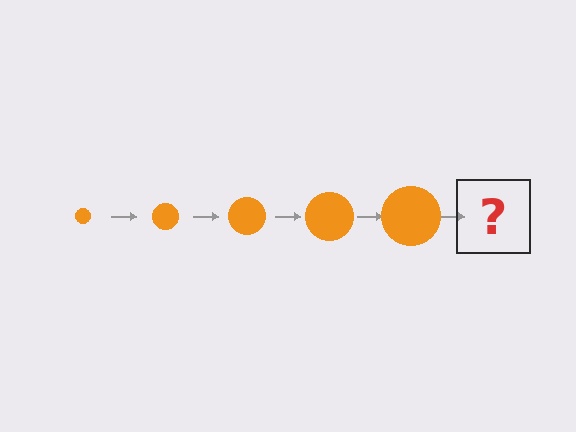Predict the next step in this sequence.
The next step is an orange circle, larger than the previous one.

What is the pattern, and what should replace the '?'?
The pattern is that the circle gets progressively larger each step. The '?' should be an orange circle, larger than the previous one.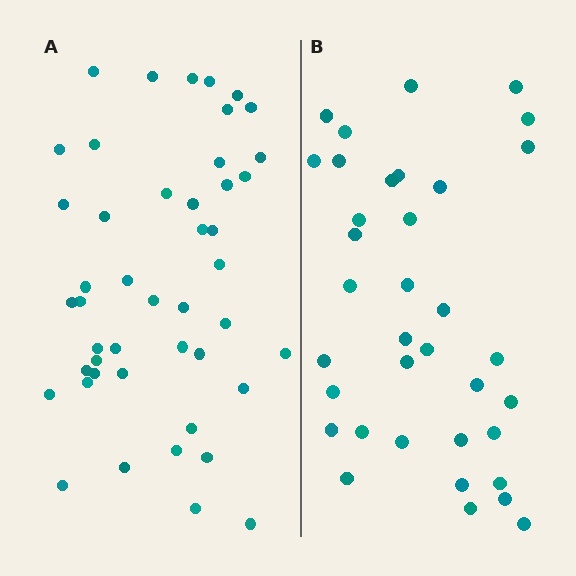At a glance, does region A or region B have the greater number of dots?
Region A (the left region) has more dots.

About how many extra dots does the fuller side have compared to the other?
Region A has roughly 10 or so more dots than region B.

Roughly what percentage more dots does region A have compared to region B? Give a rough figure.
About 30% more.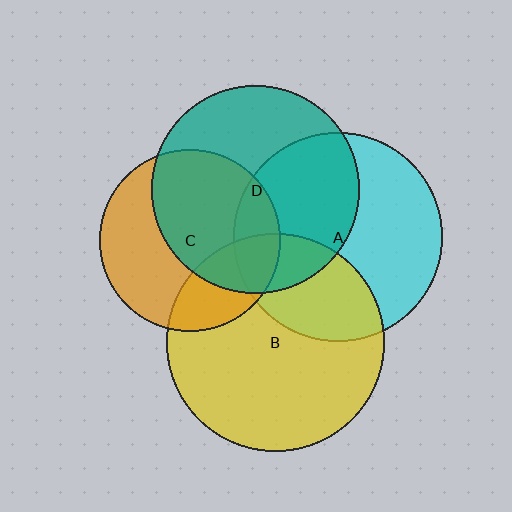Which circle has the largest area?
Circle B (yellow).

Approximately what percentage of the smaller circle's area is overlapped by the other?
Approximately 25%.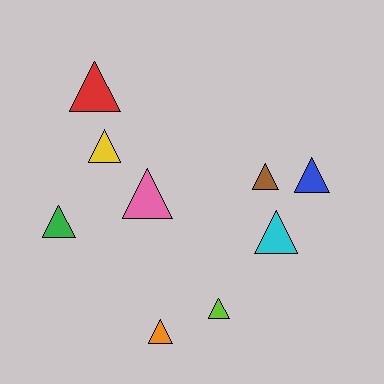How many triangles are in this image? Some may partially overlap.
There are 9 triangles.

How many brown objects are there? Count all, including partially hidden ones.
There is 1 brown object.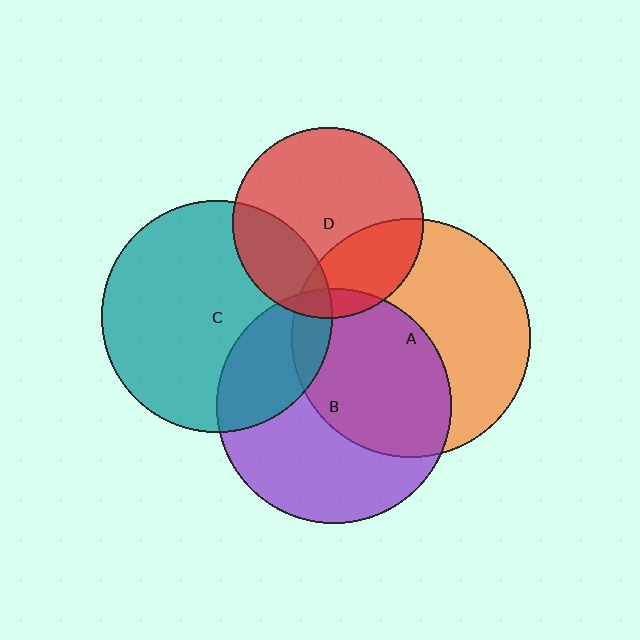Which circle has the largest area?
Circle A (orange).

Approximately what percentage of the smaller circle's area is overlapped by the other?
Approximately 30%.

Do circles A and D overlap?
Yes.